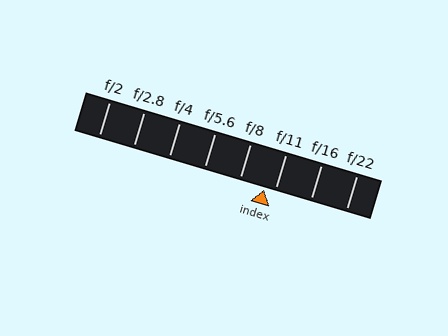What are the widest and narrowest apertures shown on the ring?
The widest aperture shown is f/2 and the narrowest is f/22.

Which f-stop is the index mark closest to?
The index mark is closest to f/11.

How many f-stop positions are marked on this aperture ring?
There are 8 f-stop positions marked.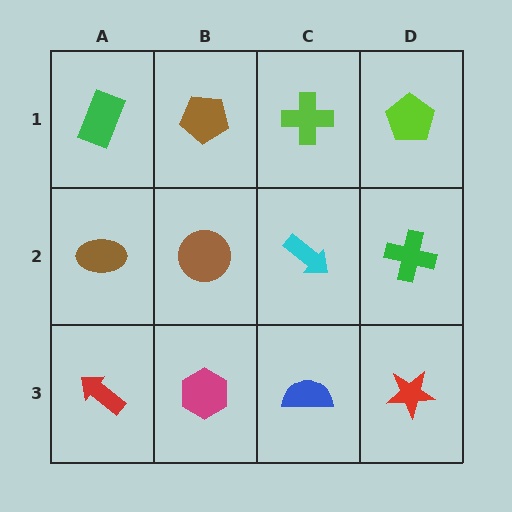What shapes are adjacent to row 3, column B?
A brown circle (row 2, column B), a red arrow (row 3, column A), a blue semicircle (row 3, column C).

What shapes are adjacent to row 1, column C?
A cyan arrow (row 2, column C), a brown pentagon (row 1, column B), a lime pentagon (row 1, column D).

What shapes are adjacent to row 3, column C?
A cyan arrow (row 2, column C), a magenta hexagon (row 3, column B), a red star (row 3, column D).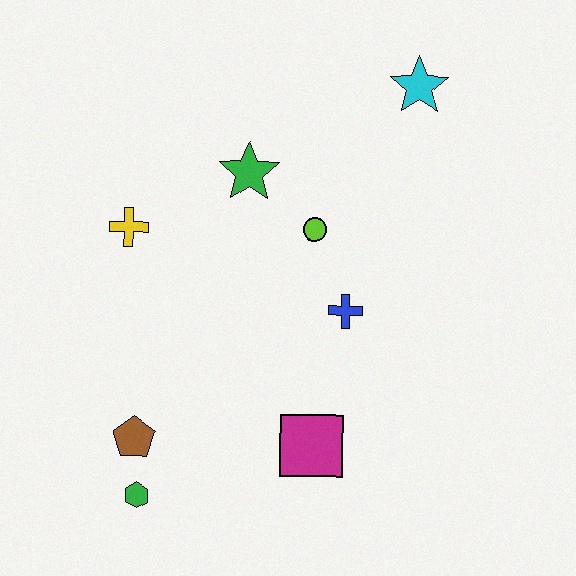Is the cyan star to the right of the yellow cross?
Yes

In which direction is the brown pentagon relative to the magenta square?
The brown pentagon is to the left of the magenta square.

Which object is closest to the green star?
The lime circle is closest to the green star.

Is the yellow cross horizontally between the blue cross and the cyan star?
No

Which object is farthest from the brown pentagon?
The cyan star is farthest from the brown pentagon.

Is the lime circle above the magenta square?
Yes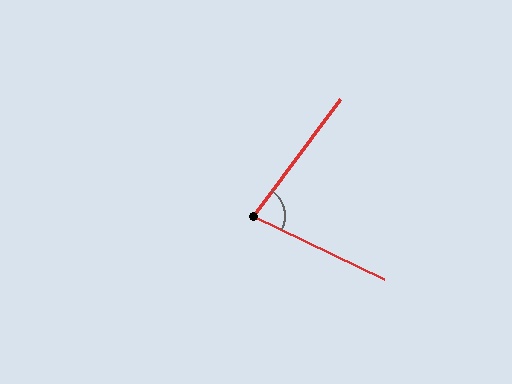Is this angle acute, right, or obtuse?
It is acute.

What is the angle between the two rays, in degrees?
Approximately 79 degrees.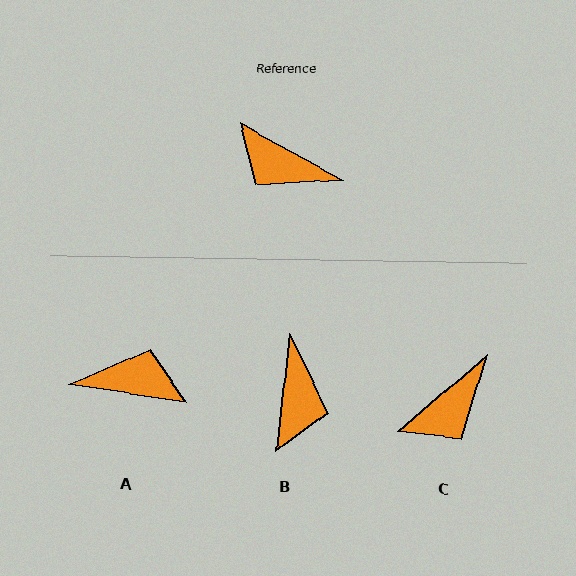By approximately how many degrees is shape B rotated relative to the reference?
Approximately 113 degrees counter-clockwise.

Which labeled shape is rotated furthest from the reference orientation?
A, about 160 degrees away.